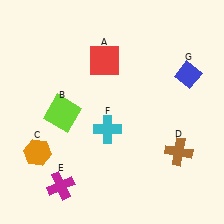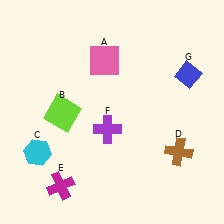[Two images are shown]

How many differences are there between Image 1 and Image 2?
There are 3 differences between the two images.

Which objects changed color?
A changed from red to pink. C changed from orange to cyan. F changed from cyan to purple.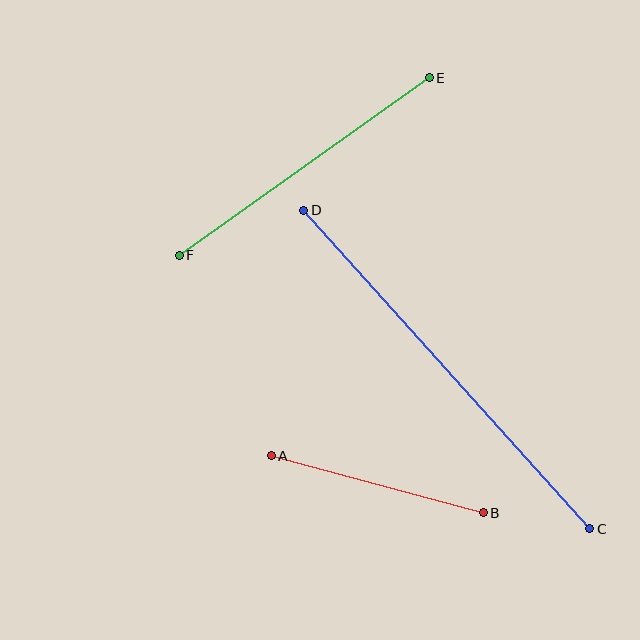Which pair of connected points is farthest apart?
Points C and D are farthest apart.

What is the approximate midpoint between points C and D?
The midpoint is at approximately (447, 369) pixels.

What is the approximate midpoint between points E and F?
The midpoint is at approximately (304, 166) pixels.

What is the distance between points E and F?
The distance is approximately 307 pixels.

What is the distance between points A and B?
The distance is approximately 220 pixels.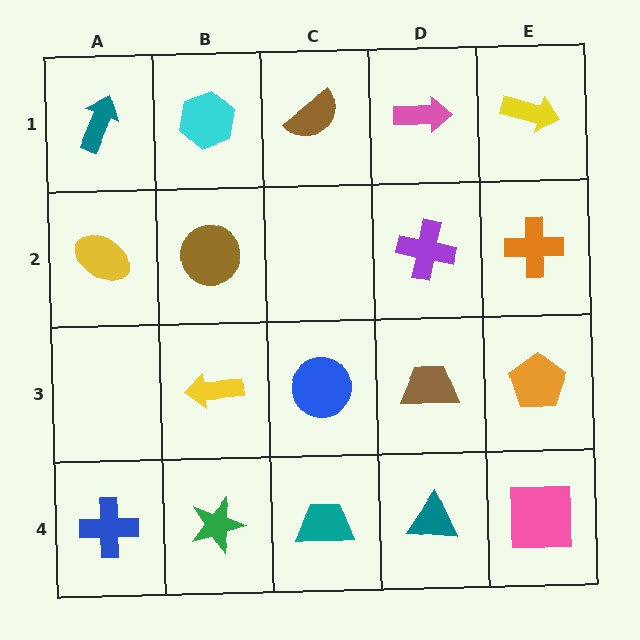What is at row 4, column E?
A pink square.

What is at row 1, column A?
A teal arrow.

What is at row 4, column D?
A teal triangle.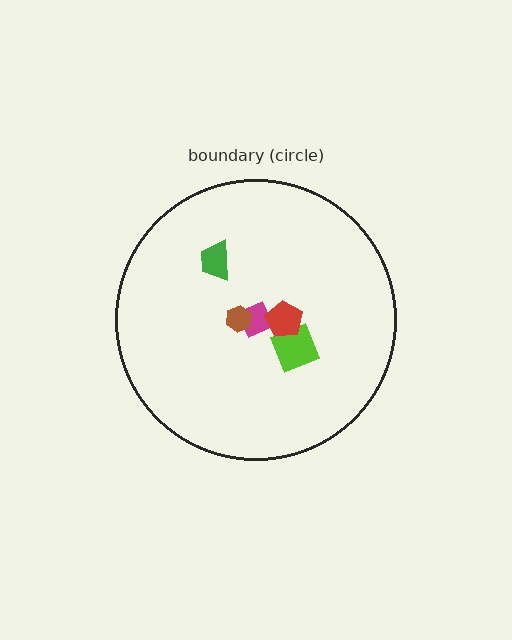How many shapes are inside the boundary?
5 inside, 0 outside.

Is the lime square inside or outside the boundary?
Inside.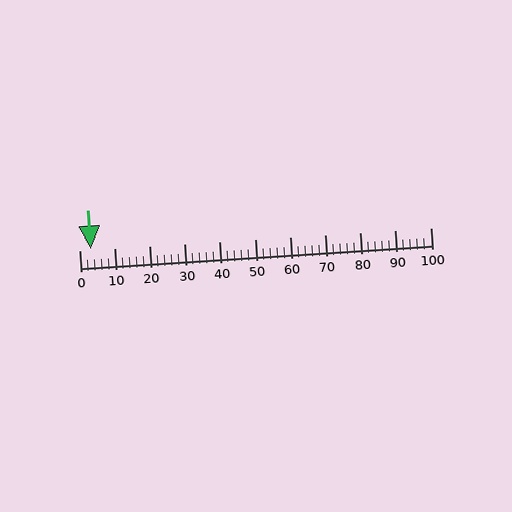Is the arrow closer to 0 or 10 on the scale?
The arrow is closer to 0.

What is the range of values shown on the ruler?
The ruler shows values from 0 to 100.